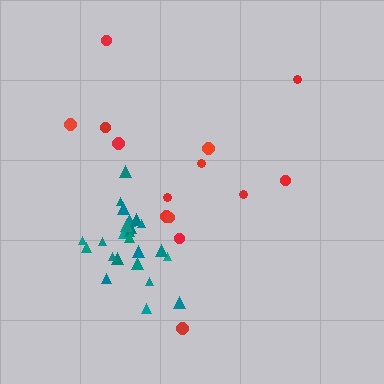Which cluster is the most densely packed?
Teal.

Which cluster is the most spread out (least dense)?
Red.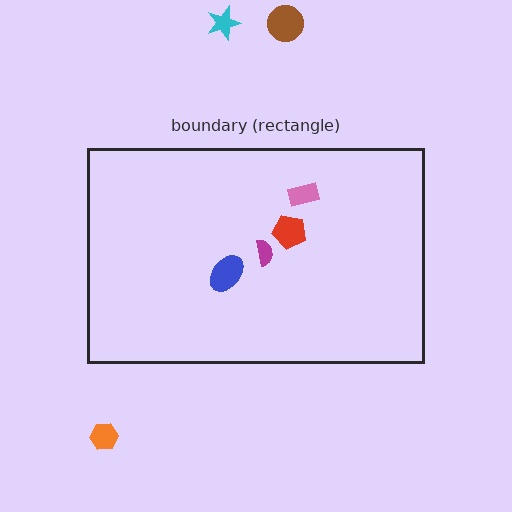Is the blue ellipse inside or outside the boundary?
Inside.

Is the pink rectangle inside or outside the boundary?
Inside.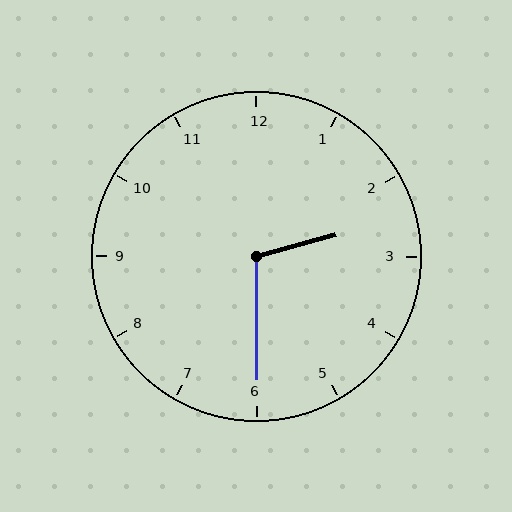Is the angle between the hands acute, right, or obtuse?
It is obtuse.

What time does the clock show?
2:30.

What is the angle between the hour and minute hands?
Approximately 105 degrees.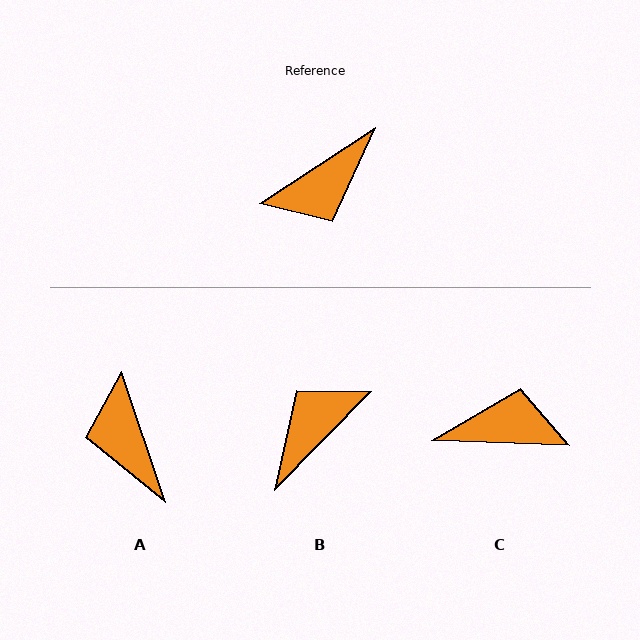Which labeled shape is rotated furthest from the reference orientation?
B, about 168 degrees away.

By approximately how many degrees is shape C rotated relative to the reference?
Approximately 145 degrees counter-clockwise.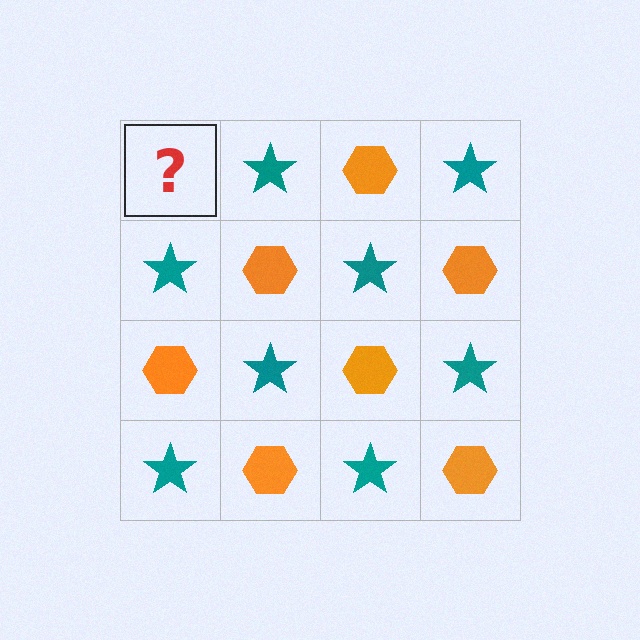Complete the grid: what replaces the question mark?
The question mark should be replaced with an orange hexagon.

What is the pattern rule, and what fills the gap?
The rule is that it alternates orange hexagon and teal star in a checkerboard pattern. The gap should be filled with an orange hexagon.